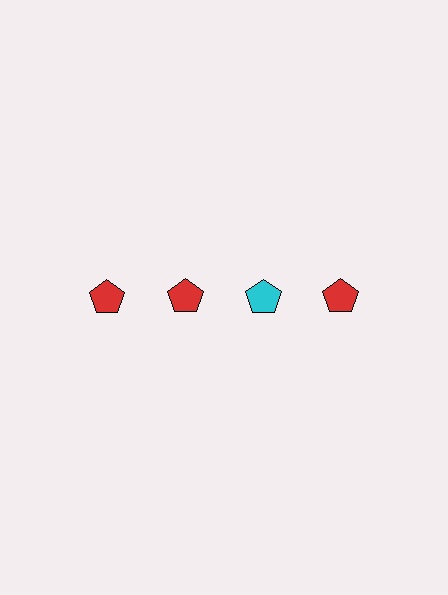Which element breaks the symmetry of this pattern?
The cyan pentagon in the top row, center column breaks the symmetry. All other shapes are red pentagons.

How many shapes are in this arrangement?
There are 4 shapes arranged in a grid pattern.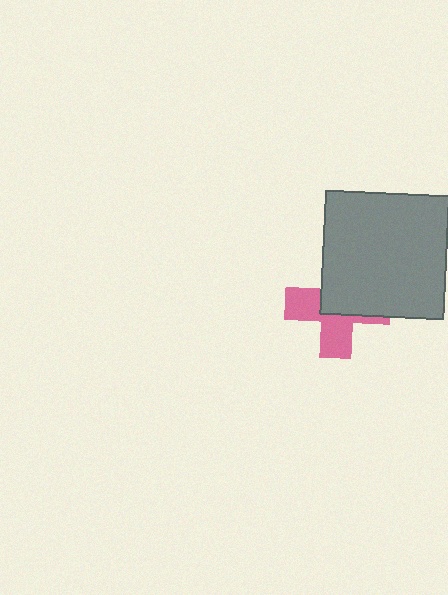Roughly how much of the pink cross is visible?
About half of it is visible (roughly 49%).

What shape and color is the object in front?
The object in front is a gray square.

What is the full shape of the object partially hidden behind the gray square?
The partially hidden object is a pink cross.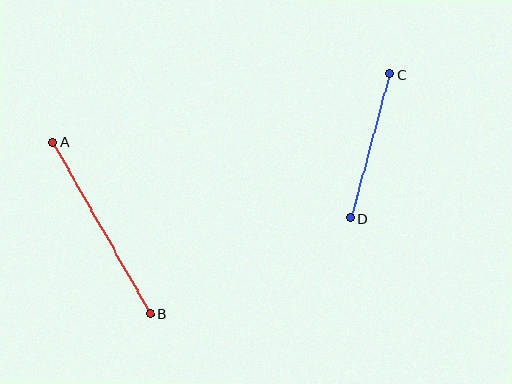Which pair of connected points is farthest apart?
Points A and B are farthest apart.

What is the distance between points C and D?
The distance is approximately 149 pixels.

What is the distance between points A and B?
The distance is approximately 197 pixels.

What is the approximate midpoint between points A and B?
The midpoint is at approximately (102, 228) pixels.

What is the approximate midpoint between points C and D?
The midpoint is at approximately (370, 146) pixels.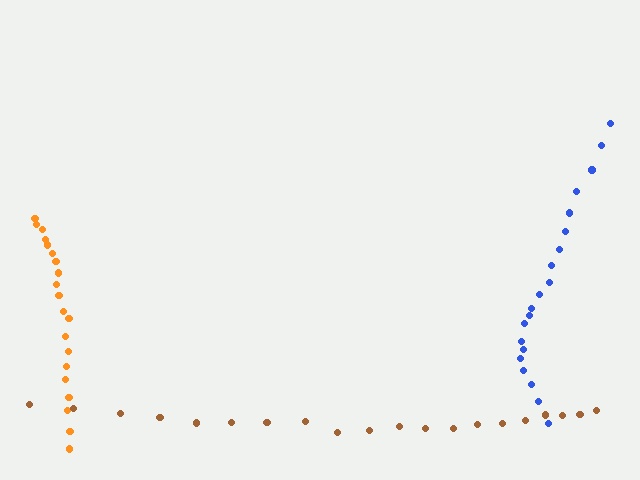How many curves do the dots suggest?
There are 3 distinct paths.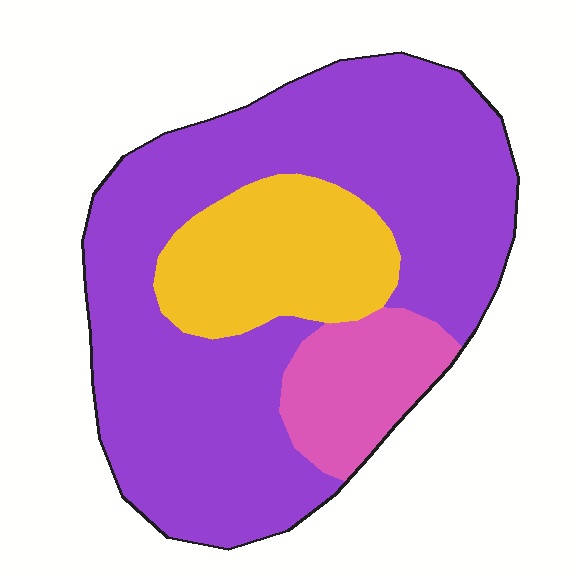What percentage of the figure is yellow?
Yellow covers about 20% of the figure.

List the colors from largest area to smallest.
From largest to smallest: purple, yellow, pink.